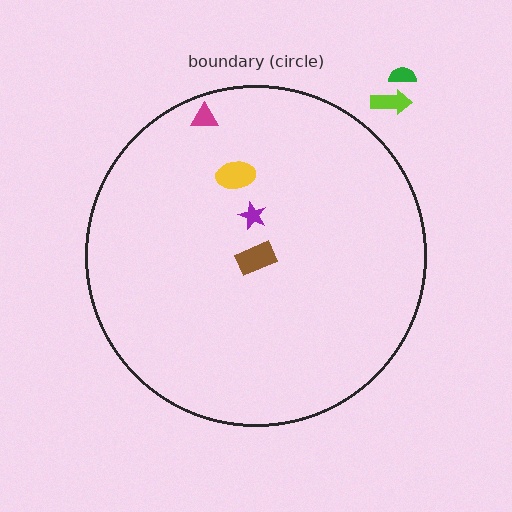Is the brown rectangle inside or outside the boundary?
Inside.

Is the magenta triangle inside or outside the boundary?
Inside.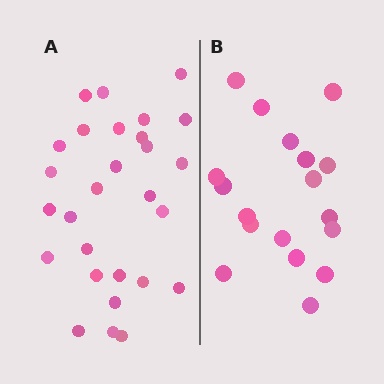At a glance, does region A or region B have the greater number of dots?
Region A (the left region) has more dots.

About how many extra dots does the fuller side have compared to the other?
Region A has roughly 10 or so more dots than region B.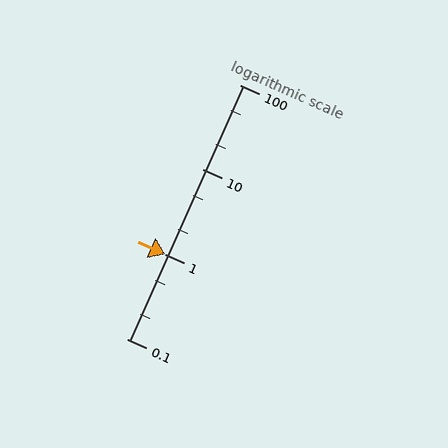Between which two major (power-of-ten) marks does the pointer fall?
The pointer is between 1 and 10.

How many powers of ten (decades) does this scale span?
The scale spans 3 decades, from 0.1 to 100.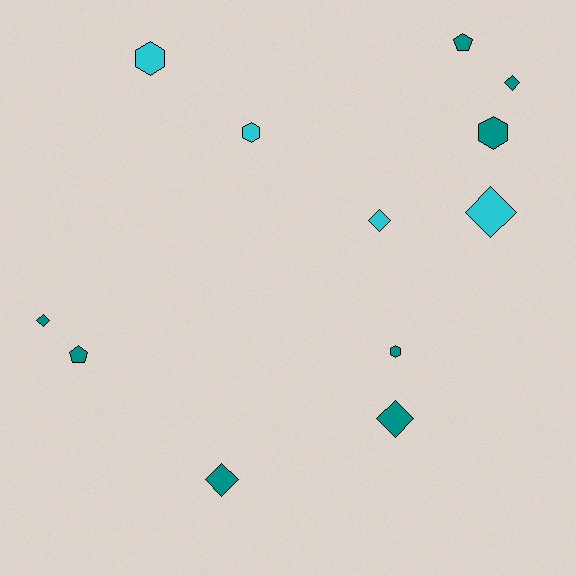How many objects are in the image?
There are 12 objects.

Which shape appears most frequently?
Diamond, with 6 objects.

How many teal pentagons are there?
There are 2 teal pentagons.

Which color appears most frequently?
Teal, with 8 objects.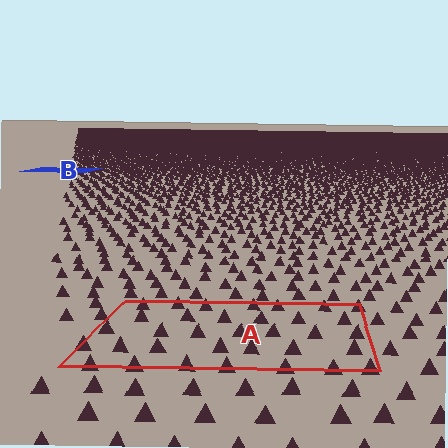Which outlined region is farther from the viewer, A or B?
Region B is farther from the viewer — the texture elements inside it appear smaller and more densely packed.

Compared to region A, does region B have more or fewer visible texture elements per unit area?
Region B has more texture elements per unit area — they are packed more densely because it is farther away.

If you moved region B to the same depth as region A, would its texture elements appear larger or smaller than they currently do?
They would appear larger. At a closer depth, the same texture elements are projected at a bigger on-screen size.